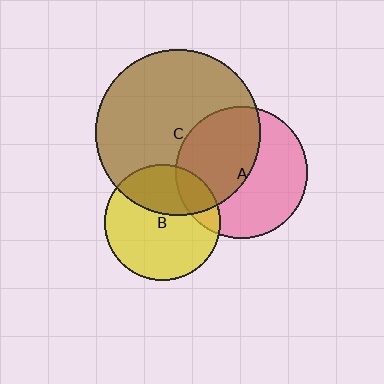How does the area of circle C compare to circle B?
Approximately 2.0 times.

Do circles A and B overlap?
Yes.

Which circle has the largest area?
Circle C (brown).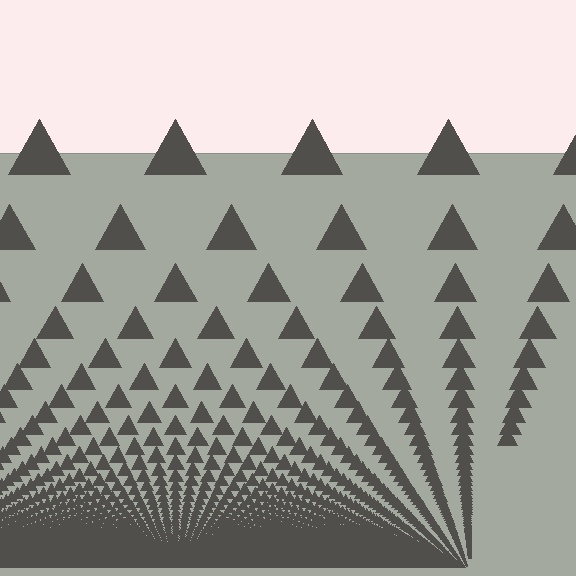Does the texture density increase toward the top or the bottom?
Density increases toward the bottom.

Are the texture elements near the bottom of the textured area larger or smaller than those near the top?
Smaller. The gradient is inverted — elements near the bottom are smaller and denser.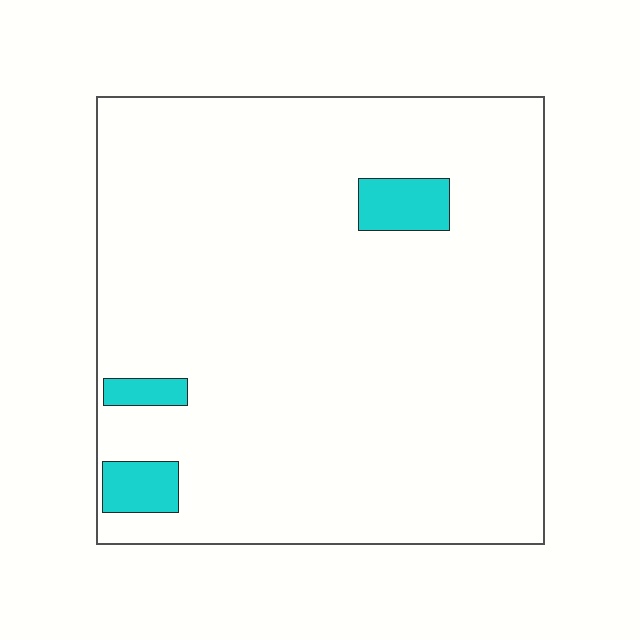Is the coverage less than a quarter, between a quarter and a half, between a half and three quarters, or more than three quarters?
Less than a quarter.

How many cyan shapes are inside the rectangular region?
3.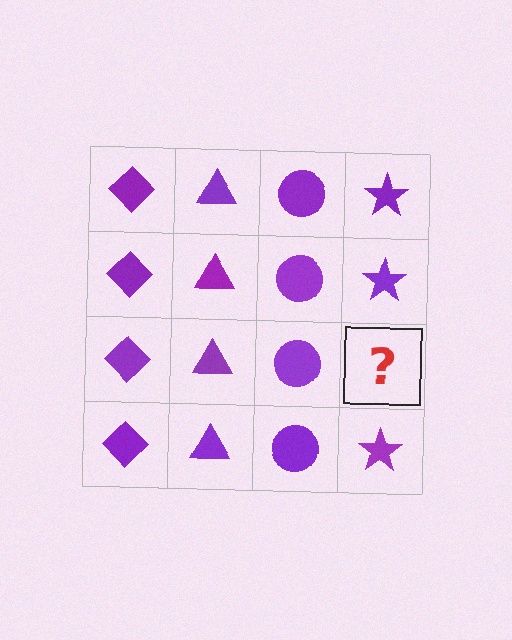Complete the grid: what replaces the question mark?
The question mark should be replaced with a purple star.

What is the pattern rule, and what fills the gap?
The rule is that each column has a consistent shape. The gap should be filled with a purple star.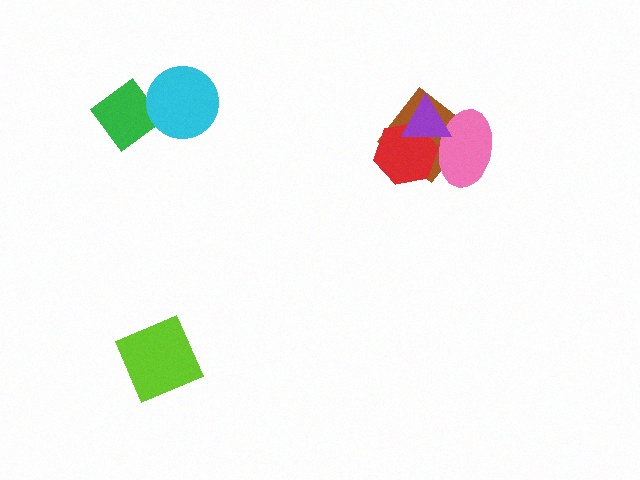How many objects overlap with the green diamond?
0 objects overlap with the green diamond.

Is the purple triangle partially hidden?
No, no other shape covers it.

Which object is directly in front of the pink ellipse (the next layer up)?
The red hexagon is directly in front of the pink ellipse.